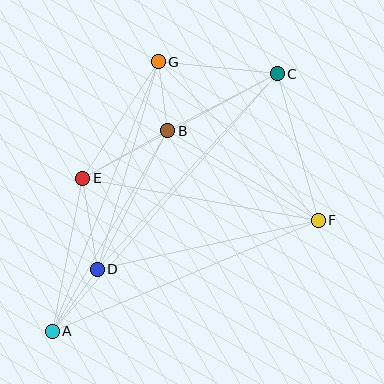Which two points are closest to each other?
Points B and G are closest to each other.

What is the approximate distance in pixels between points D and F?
The distance between D and F is approximately 226 pixels.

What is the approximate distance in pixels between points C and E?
The distance between C and E is approximately 221 pixels.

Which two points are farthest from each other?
Points A and C are farthest from each other.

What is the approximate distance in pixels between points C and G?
The distance between C and G is approximately 120 pixels.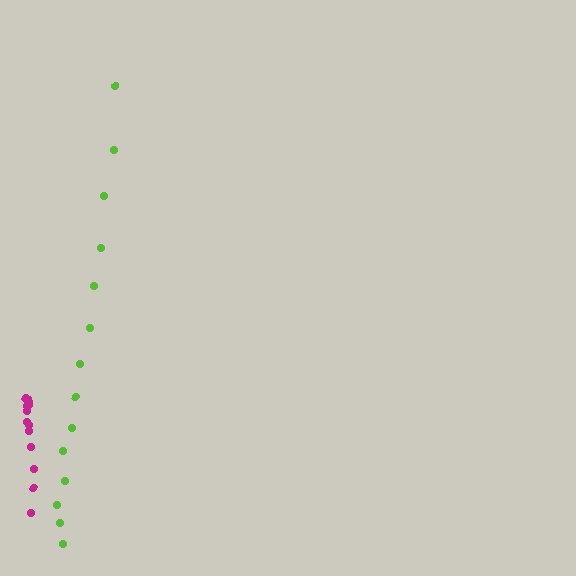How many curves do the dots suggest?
There are 2 distinct paths.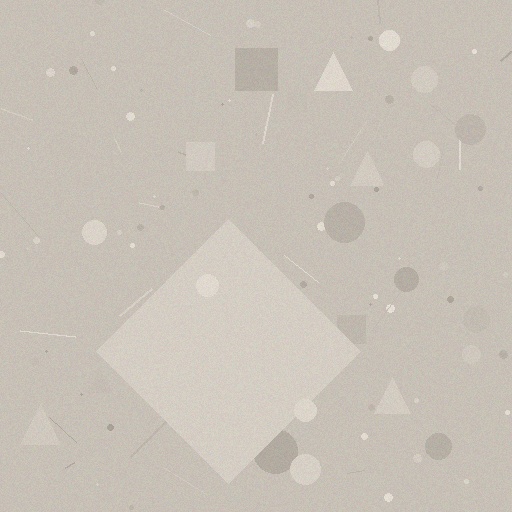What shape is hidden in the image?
A diamond is hidden in the image.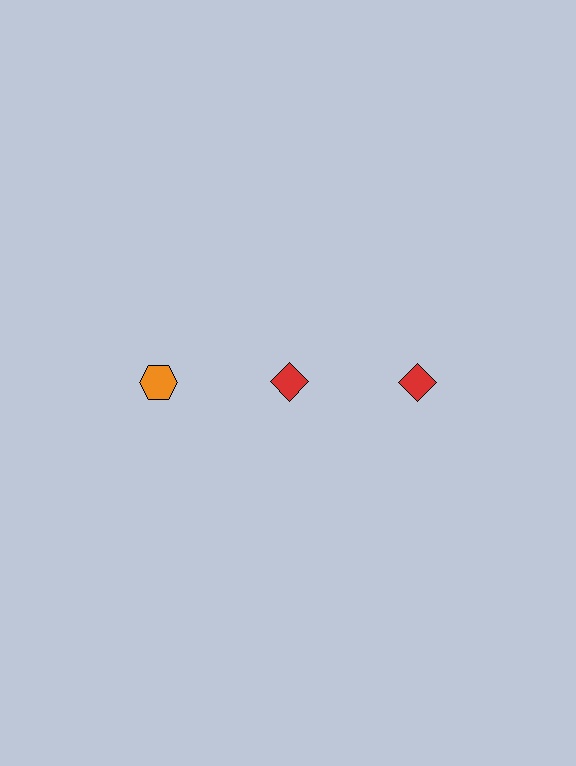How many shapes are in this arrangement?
There are 3 shapes arranged in a grid pattern.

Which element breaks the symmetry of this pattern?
The orange hexagon in the top row, leftmost column breaks the symmetry. All other shapes are red diamonds.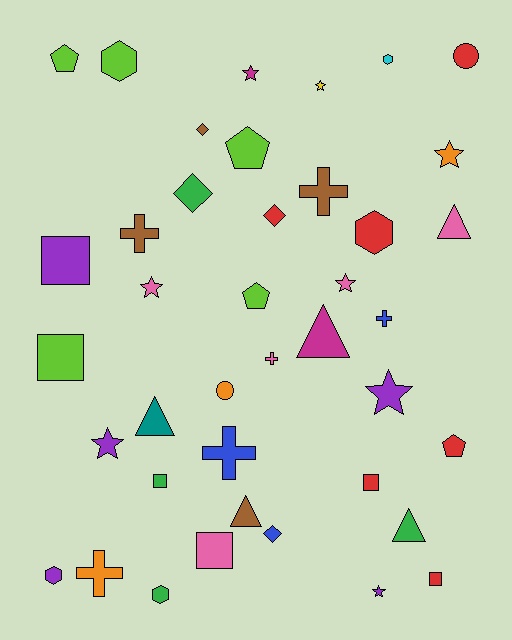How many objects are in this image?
There are 40 objects.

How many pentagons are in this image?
There are 4 pentagons.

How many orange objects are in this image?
There are 3 orange objects.